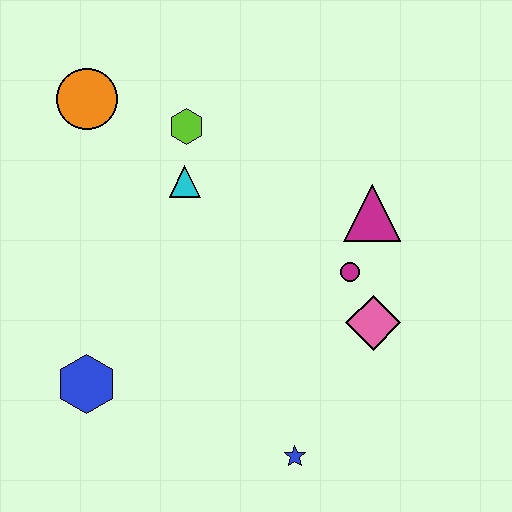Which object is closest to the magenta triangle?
The magenta circle is closest to the magenta triangle.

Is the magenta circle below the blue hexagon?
No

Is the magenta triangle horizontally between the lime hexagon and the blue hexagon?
No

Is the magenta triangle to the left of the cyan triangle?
No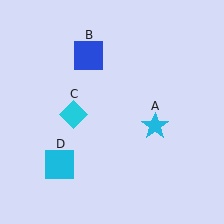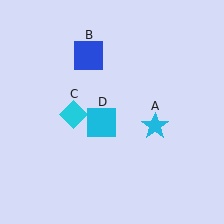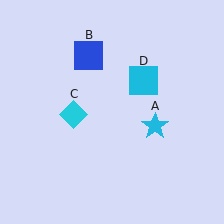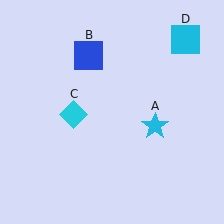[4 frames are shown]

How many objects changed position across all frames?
1 object changed position: cyan square (object D).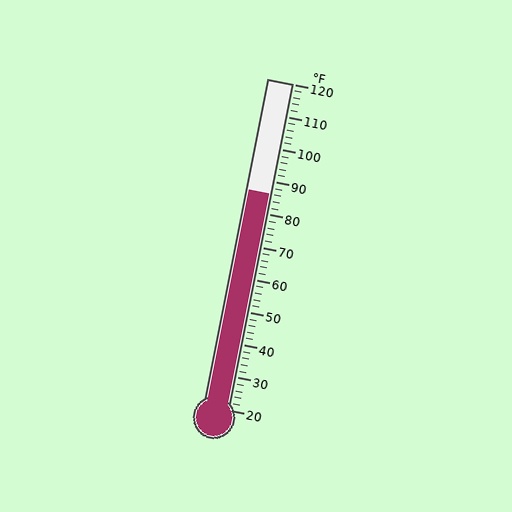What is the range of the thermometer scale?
The thermometer scale ranges from 20°F to 120°F.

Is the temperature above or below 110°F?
The temperature is below 110°F.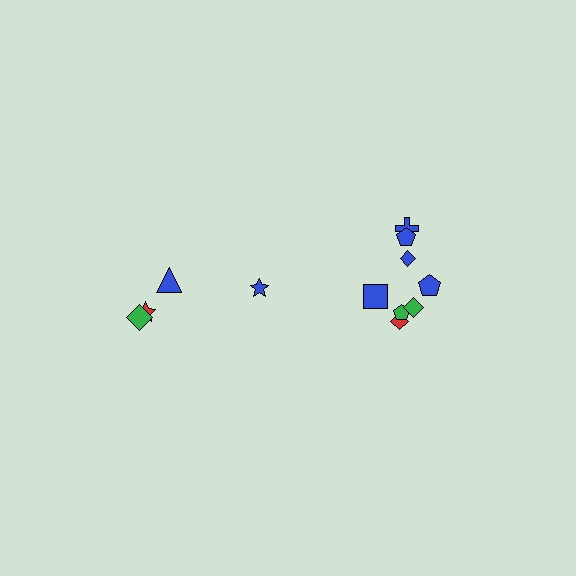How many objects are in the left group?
There are 4 objects.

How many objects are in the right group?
There are 8 objects.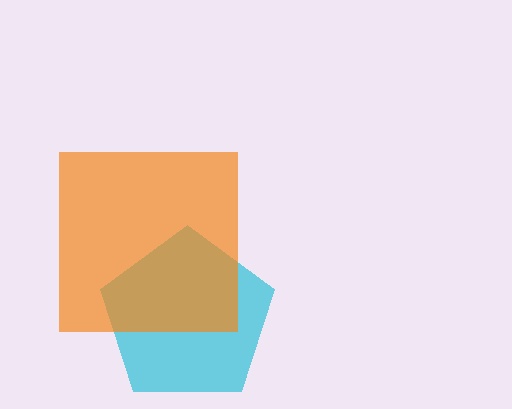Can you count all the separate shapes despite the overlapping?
Yes, there are 2 separate shapes.